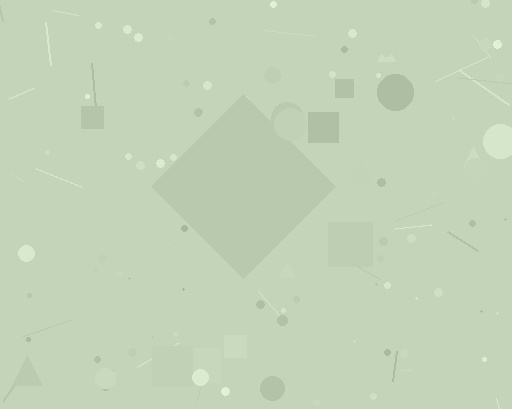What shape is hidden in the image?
A diamond is hidden in the image.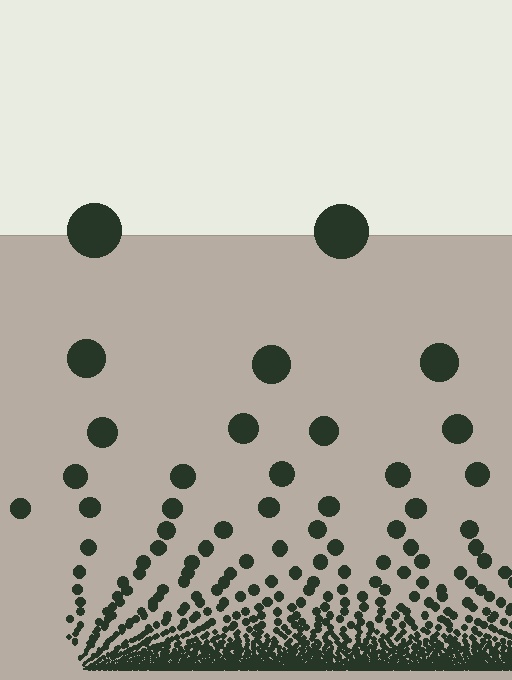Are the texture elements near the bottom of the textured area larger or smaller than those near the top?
Smaller. The gradient is inverted — elements near the bottom are smaller and denser.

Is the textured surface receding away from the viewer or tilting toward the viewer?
The surface appears to tilt toward the viewer. Texture elements get larger and sparser toward the top.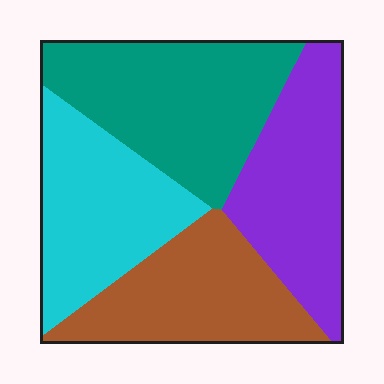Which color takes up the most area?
Teal, at roughly 30%.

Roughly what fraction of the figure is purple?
Purple takes up about one quarter (1/4) of the figure.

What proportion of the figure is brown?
Brown takes up about one quarter (1/4) of the figure.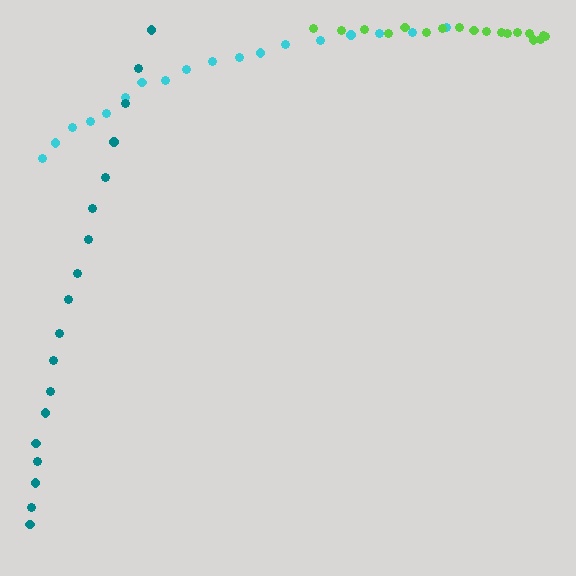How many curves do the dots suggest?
There are 3 distinct paths.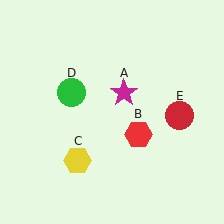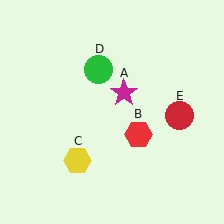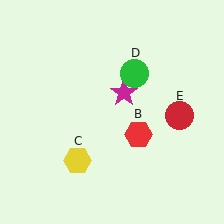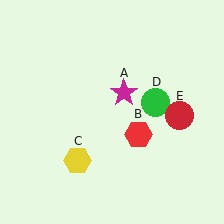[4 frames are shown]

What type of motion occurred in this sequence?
The green circle (object D) rotated clockwise around the center of the scene.